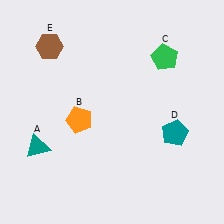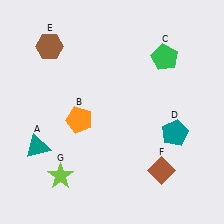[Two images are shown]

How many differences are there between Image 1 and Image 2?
There are 2 differences between the two images.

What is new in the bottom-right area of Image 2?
A brown diamond (F) was added in the bottom-right area of Image 2.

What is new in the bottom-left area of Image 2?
A lime star (G) was added in the bottom-left area of Image 2.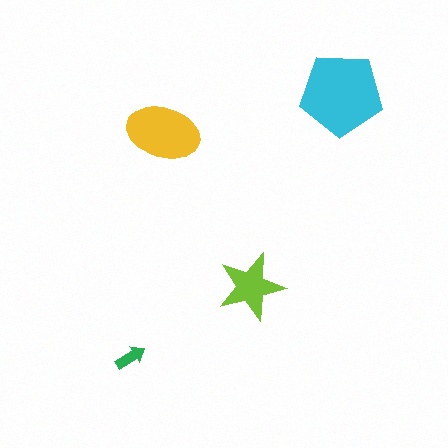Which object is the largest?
The cyan pentagon.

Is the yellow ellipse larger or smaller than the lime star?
Larger.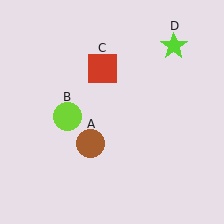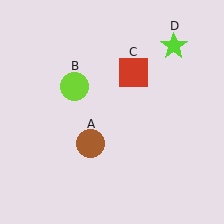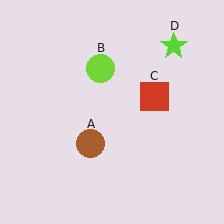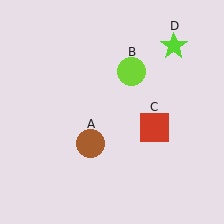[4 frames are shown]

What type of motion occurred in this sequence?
The lime circle (object B), red square (object C) rotated clockwise around the center of the scene.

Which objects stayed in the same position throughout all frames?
Brown circle (object A) and lime star (object D) remained stationary.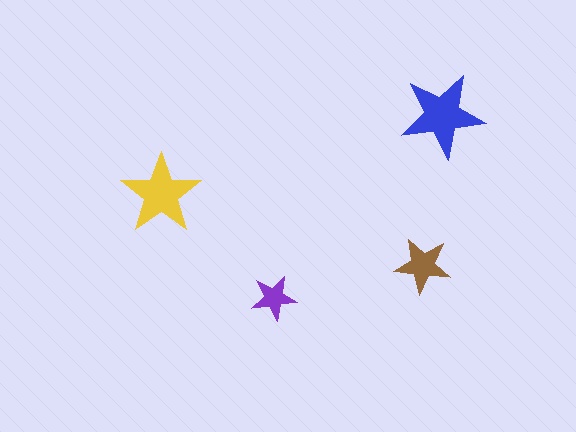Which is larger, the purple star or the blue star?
The blue one.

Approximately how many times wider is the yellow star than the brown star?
About 1.5 times wider.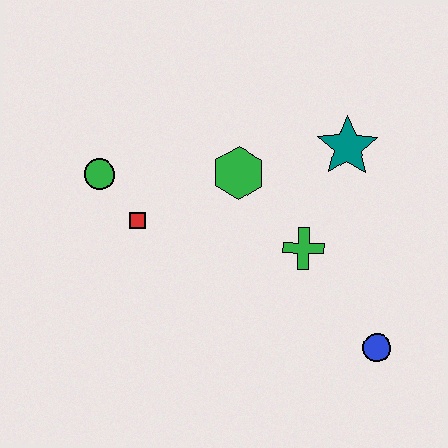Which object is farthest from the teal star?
The green circle is farthest from the teal star.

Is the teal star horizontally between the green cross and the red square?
No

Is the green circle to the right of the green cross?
No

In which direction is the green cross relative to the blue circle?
The green cross is above the blue circle.